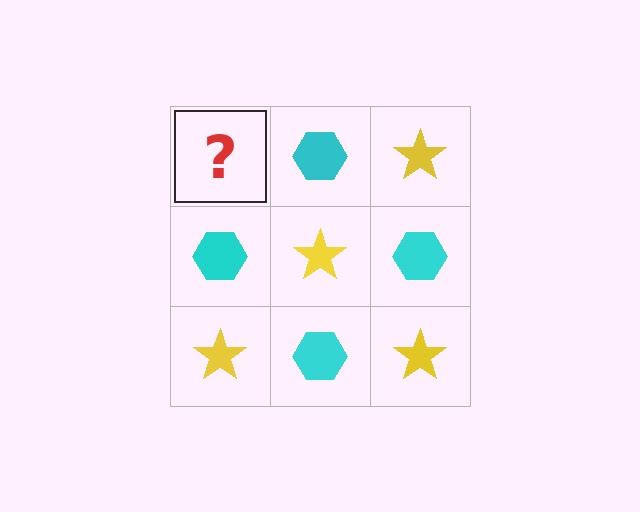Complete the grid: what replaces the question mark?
The question mark should be replaced with a yellow star.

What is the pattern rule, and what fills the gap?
The rule is that it alternates yellow star and cyan hexagon in a checkerboard pattern. The gap should be filled with a yellow star.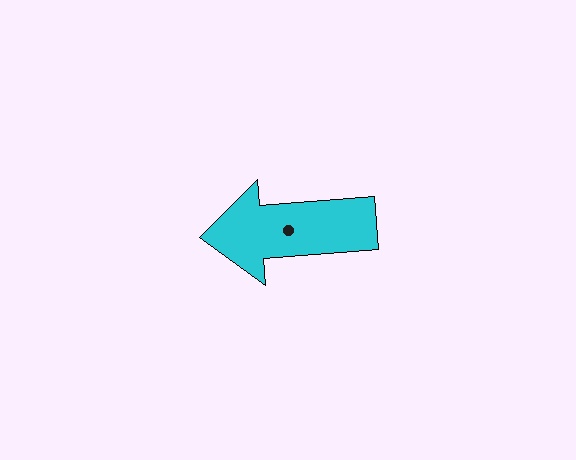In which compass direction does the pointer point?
West.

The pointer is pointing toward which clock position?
Roughly 9 o'clock.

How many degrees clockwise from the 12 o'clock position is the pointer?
Approximately 265 degrees.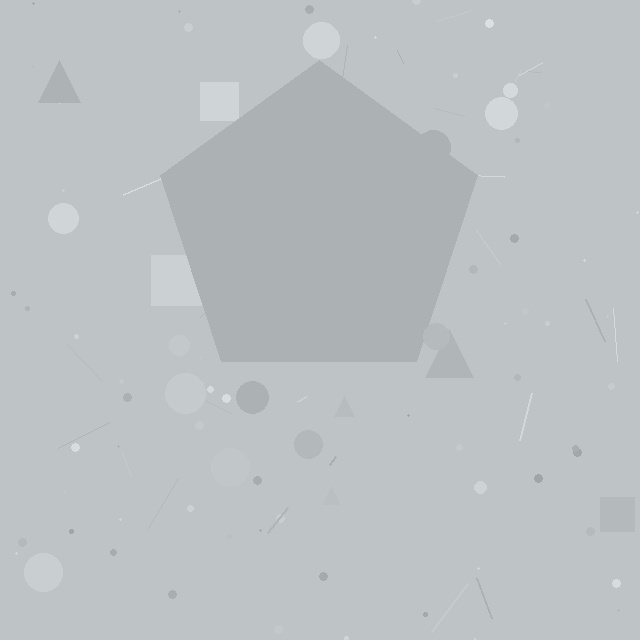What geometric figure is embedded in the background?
A pentagon is embedded in the background.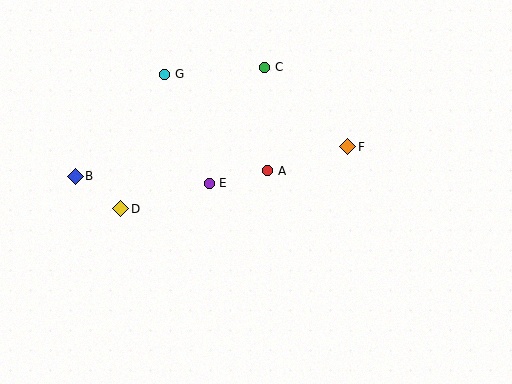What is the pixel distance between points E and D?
The distance between E and D is 92 pixels.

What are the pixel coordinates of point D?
Point D is at (121, 209).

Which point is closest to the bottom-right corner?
Point F is closest to the bottom-right corner.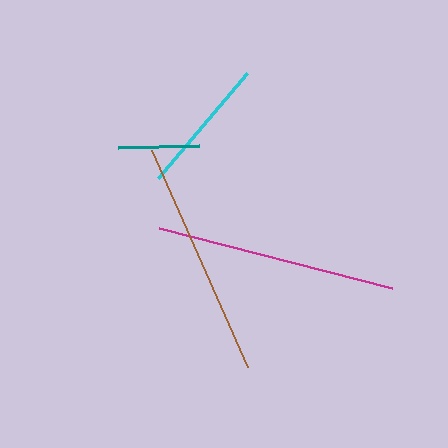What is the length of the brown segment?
The brown segment is approximately 238 pixels long.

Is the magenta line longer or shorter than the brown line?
The magenta line is longer than the brown line.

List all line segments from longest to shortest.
From longest to shortest: magenta, brown, cyan, teal.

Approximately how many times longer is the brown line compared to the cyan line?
The brown line is approximately 1.7 times the length of the cyan line.